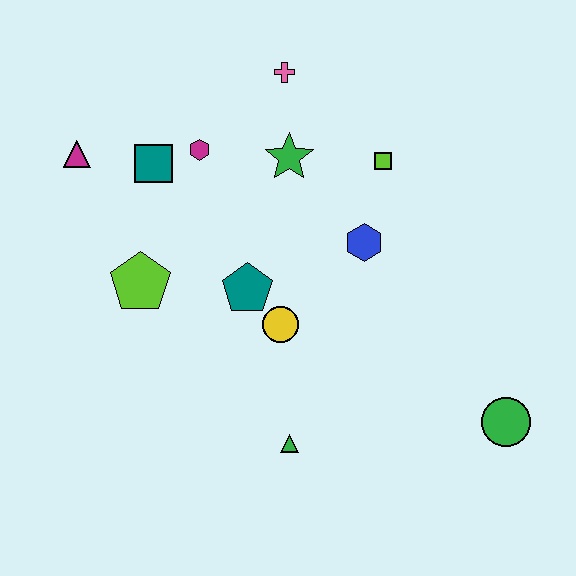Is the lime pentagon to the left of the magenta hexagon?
Yes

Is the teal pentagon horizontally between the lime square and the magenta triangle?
Yes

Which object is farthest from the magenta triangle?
The green circle is farthest from the magenta triangle.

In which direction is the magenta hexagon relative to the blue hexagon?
The magenta hexagon is to the left of the blue hexagon.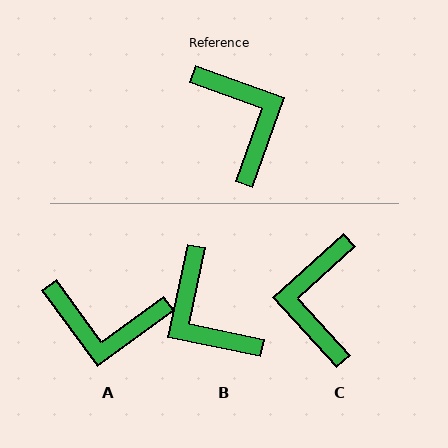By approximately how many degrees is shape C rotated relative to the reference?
Approximately 152 degrees counter-clockwise.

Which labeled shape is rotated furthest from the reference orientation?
B, about 173 degrees away.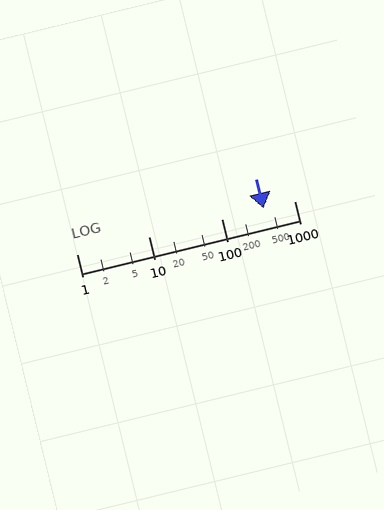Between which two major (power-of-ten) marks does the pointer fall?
The pointer is between 100 and 1000.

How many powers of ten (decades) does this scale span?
The scale spans 3 decades, from 1 to 1000.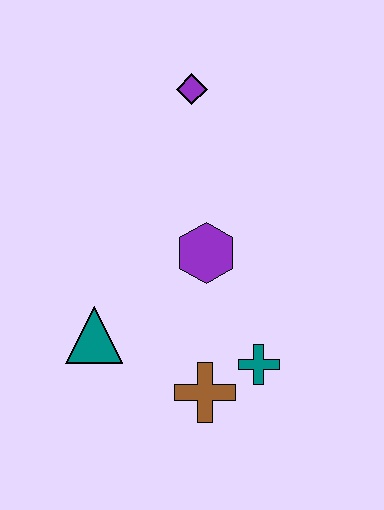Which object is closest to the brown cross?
The teal cross is closest to the brown cross.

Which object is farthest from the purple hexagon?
The purple diamond is farthest from the purple hexagon.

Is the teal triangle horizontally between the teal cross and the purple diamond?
No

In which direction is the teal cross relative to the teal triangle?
The teal cross is to the right of the teal triangle.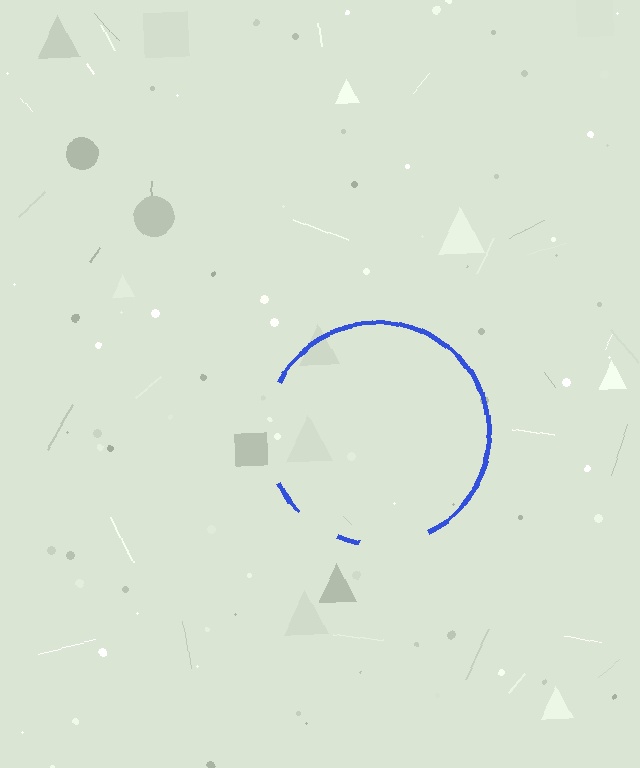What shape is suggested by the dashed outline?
The dashed outline suggests a circle.